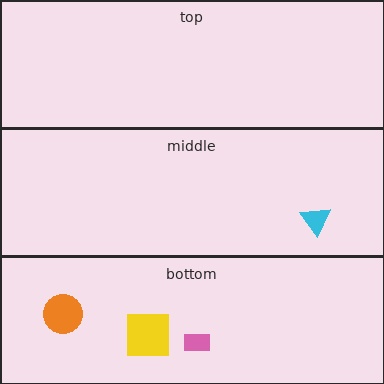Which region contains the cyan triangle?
The middle region.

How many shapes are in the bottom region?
3.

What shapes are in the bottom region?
The yellow square, the pink rectangle, the orange circle.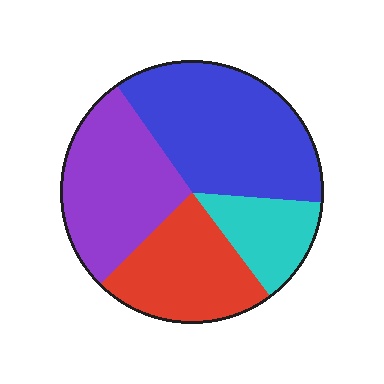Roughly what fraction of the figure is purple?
Purple covers roughly 30% of the figure.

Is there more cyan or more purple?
Purple.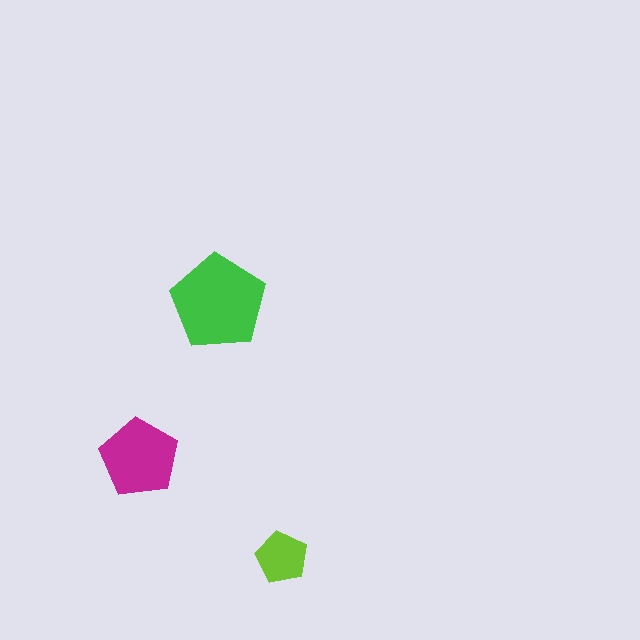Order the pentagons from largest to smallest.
the green one, the magenta one, the lime one.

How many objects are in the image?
There are 3 objects in the image.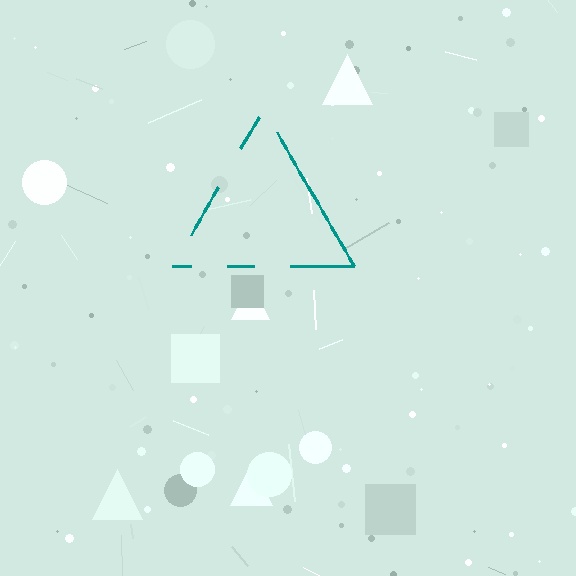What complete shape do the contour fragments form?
The contour fragments form a triangle.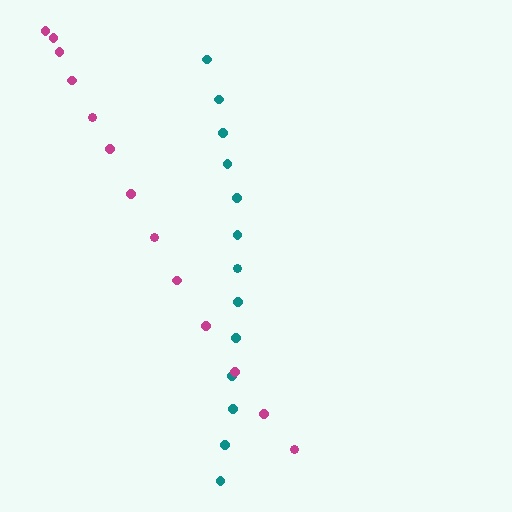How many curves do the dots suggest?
There are 2 distinct paths.